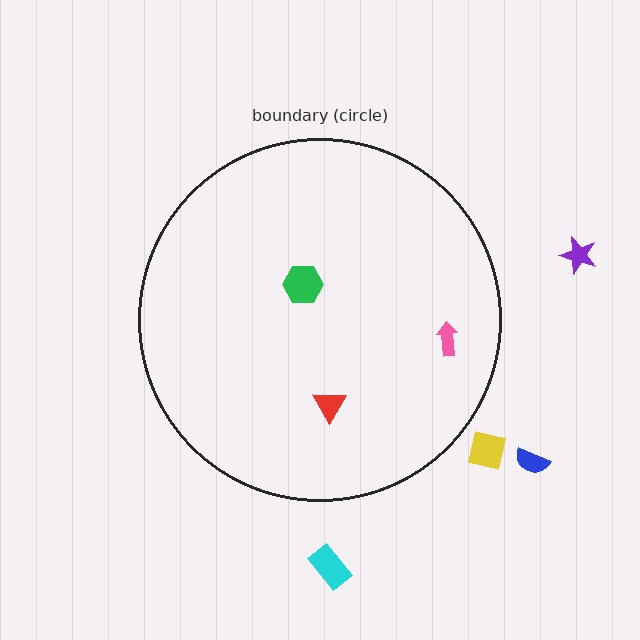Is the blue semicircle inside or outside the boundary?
Outside.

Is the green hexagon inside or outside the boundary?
Inside.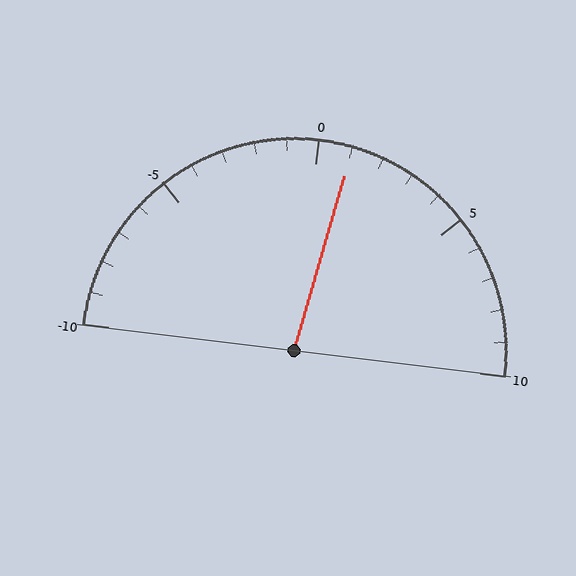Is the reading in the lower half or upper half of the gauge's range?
The reading is in the upper half of the range (-10 to 10).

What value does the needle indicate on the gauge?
The needle indicates approximately 1.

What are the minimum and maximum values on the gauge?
The gauge ranges from -10 to 10.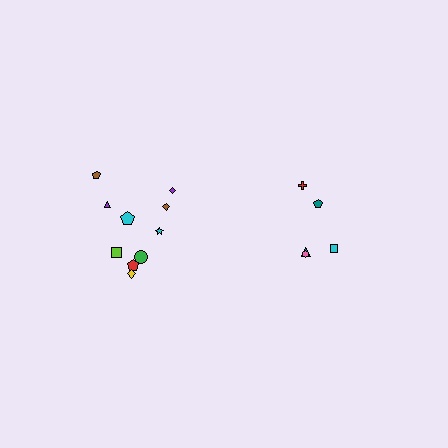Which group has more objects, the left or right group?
The left group.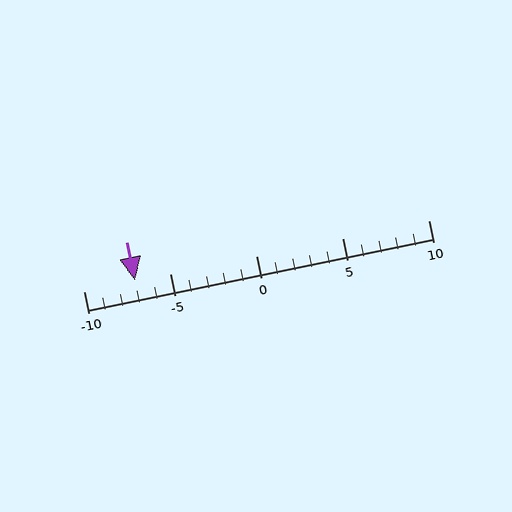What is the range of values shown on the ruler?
The ruler shows values from -10 to 10.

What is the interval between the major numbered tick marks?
The major tick marks are spaced 5 units apart.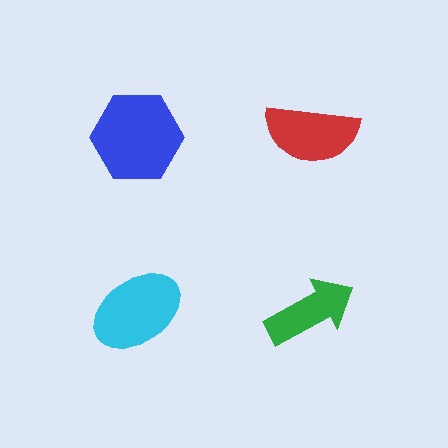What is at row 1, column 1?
A blue hexagon.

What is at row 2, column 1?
A cyan ellipse.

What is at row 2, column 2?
A green arrow.